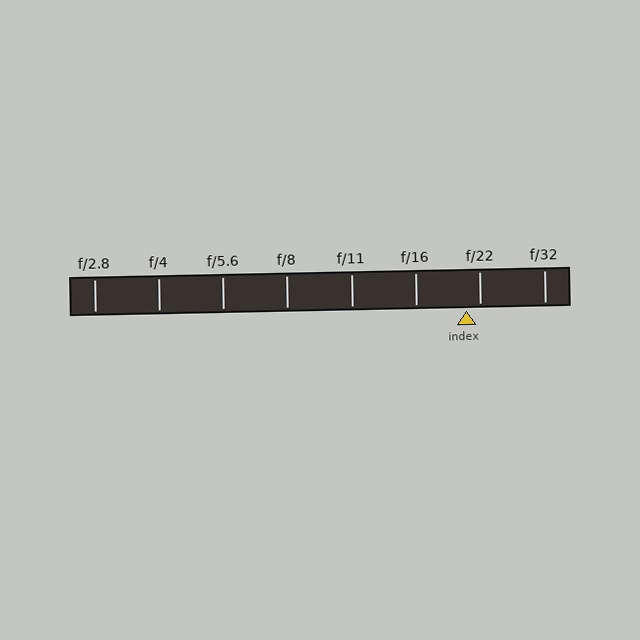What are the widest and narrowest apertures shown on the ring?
The widest aperture shown is f/2.8 and the narrowest is f/32.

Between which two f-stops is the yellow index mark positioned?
The index mark is between f/16 and f/22.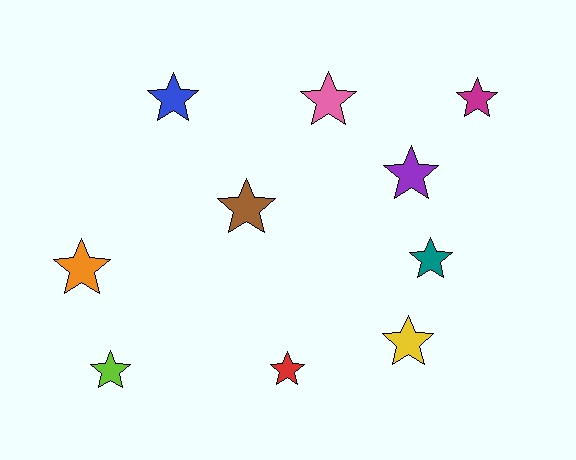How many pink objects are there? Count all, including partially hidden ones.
There is 1 pink object.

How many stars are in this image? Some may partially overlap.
There are 10 stars.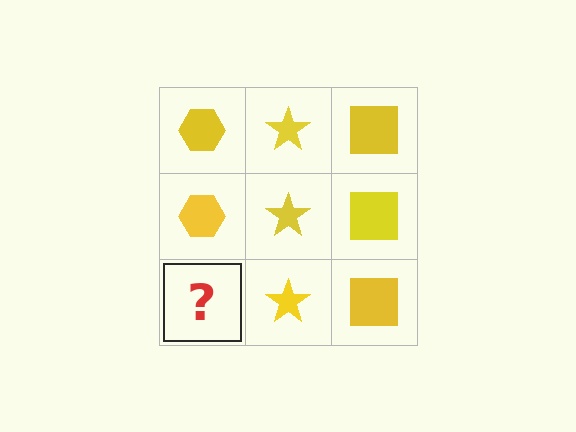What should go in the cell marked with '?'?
The missing cell should contain a yellow hexagon.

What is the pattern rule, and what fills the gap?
The rule is that each column has a consistent shape. The gap should be filled with a yellow hexagon.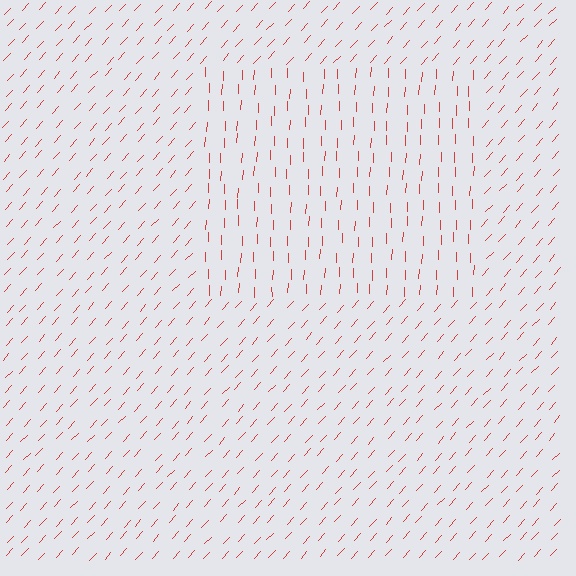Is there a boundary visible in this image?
Yes, there is a texture boundary formed by a change in line orientation.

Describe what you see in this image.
The image is filled with small red line segments. A rectangle region in the image has lines oriented differently from the surrounding lines, creating a visible texture boundary.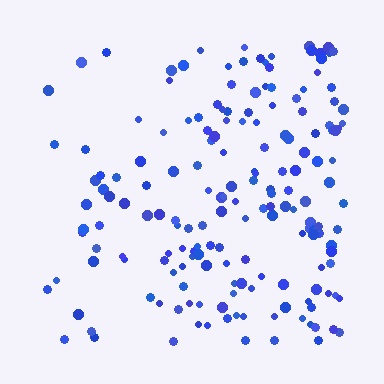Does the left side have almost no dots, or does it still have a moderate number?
Still a moderate number, just noticeably fewer than the right.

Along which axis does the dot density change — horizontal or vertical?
Horizontal.